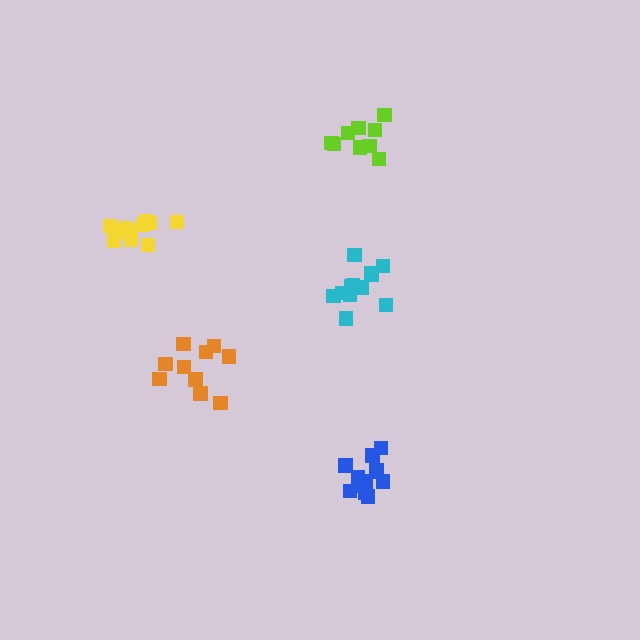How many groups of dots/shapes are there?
There are 5 groups.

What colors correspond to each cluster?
The clusters are colored: blue, orange, lime, yellow, cyan.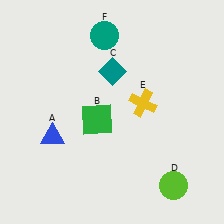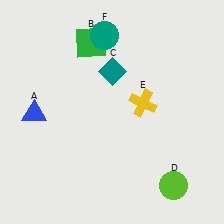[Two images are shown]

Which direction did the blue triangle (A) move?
The blue triangle (A) moved up.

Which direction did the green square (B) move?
The green square (B) moved up.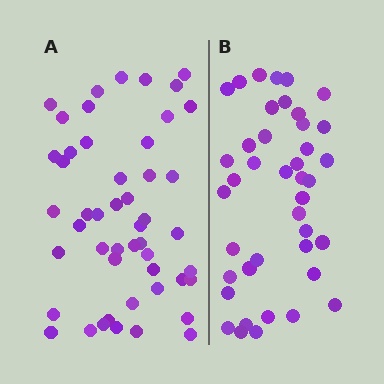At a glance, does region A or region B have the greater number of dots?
Region A (the left region) has more dots.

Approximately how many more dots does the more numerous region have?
Region A has roughly 8 or so more dots than region B.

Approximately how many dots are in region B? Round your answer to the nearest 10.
About 40 dots. (The exact count is 41, which rounds to 40.)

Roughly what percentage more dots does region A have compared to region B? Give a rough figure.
About 20% more.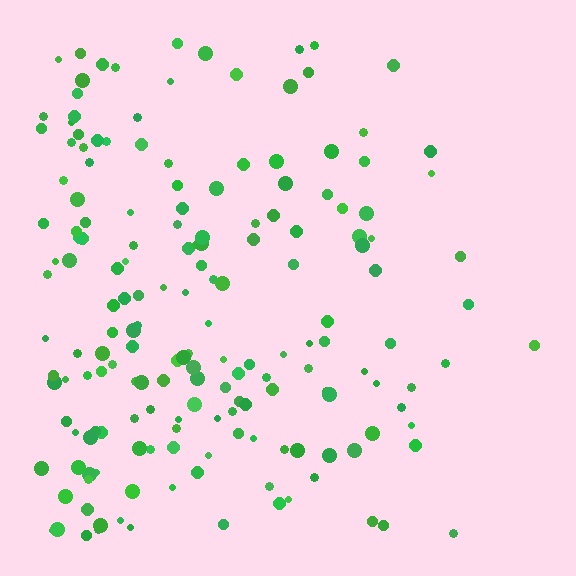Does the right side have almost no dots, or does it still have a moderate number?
Still a moderate number, just noticeably fewer than the left.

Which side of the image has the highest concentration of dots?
The left.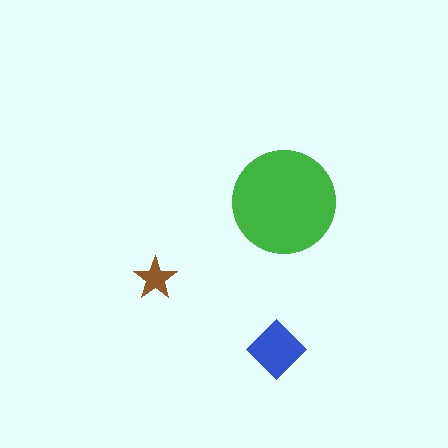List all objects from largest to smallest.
The green circle, the blue diamond, the brown star.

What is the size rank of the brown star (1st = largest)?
3rd.